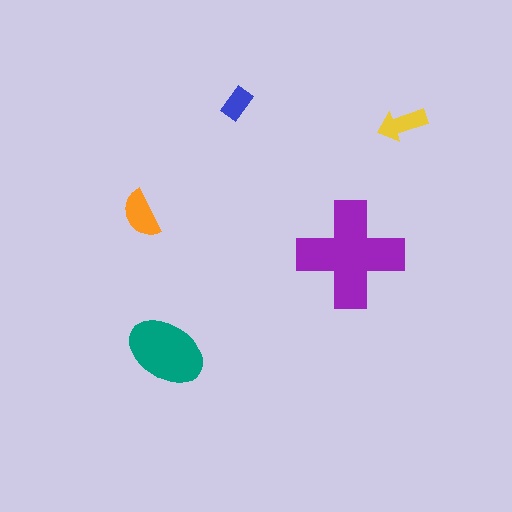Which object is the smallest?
The blue rectangle.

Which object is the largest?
The purple cross.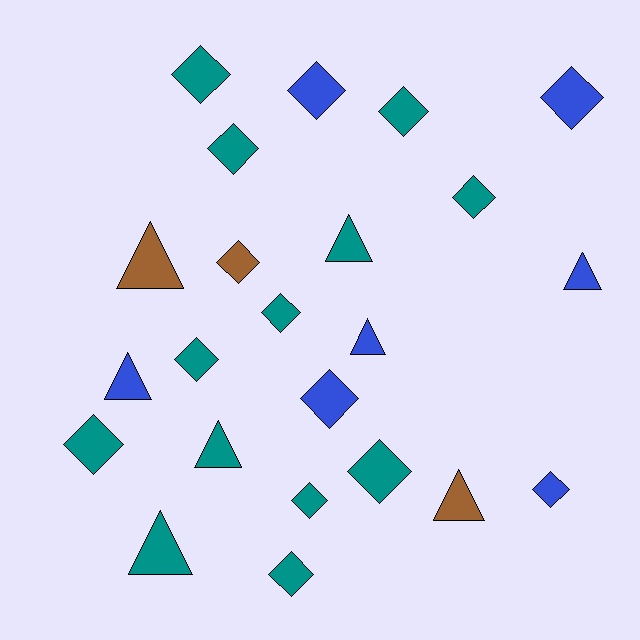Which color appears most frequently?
Teal, with 13 objects.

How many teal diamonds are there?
There are 10 teal diamonds.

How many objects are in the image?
There are 23 objects.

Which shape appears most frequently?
Diamond, with 15 objects.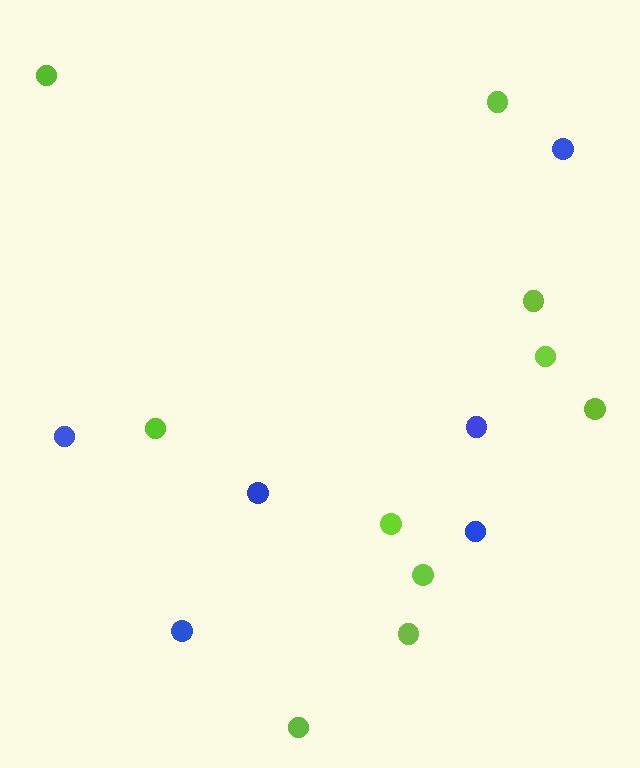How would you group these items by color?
There are 2 groups: one group of blue circles (6) and one group of lime circles (10).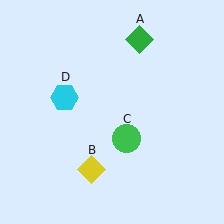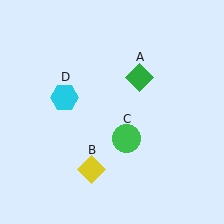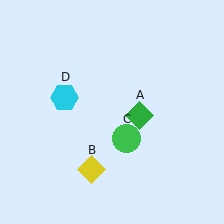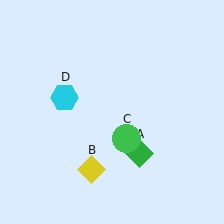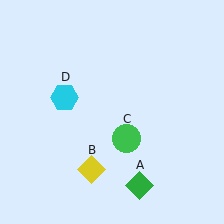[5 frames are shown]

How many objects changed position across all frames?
1 object changed position: green diamond (object A).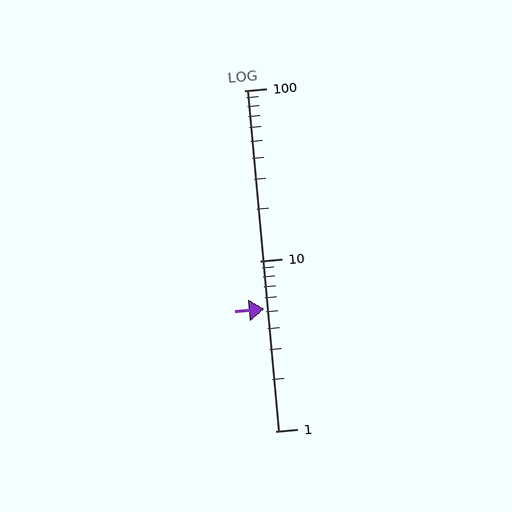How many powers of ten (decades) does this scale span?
The scale spans 2 decades, from 1 to 100.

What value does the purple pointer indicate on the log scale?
The pointer indicates approximately 5.2.